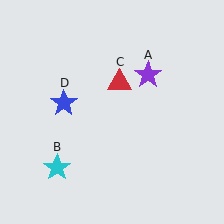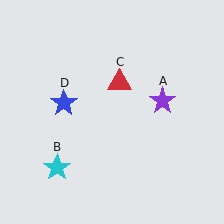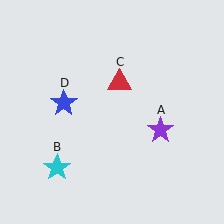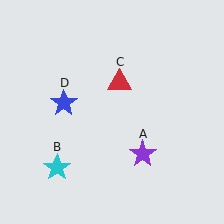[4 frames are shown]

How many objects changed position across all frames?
1 object changed position: purple star (object A).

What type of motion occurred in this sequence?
The purple star (object A) rotated clockwise around the center of the scene.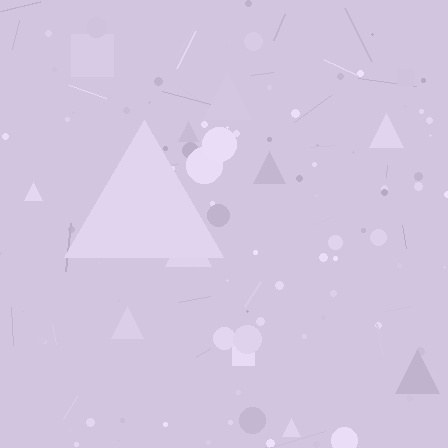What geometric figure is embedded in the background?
A triangle is embedded in the background.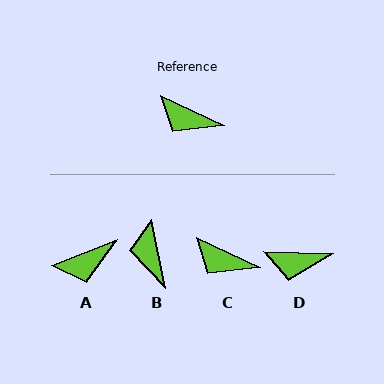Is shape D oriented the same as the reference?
No, it is off by about 25 degrees.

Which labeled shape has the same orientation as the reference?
C.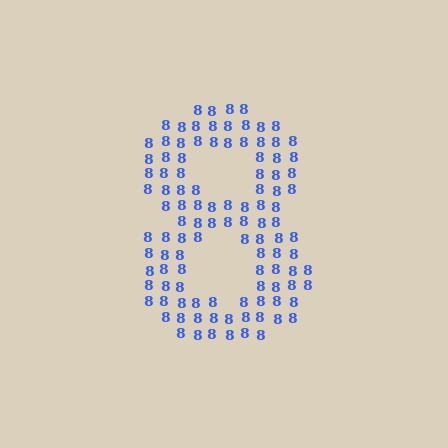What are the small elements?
The small elements are digit 8's.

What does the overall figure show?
The overall figure shows the digit 8.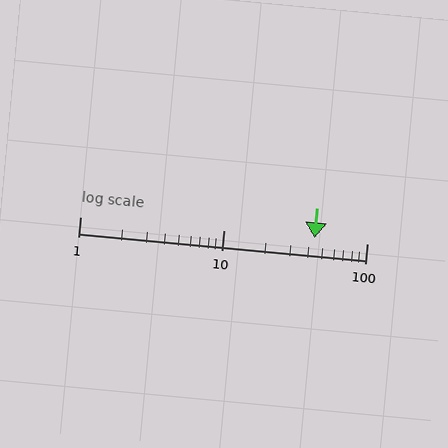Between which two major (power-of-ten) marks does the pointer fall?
The pointer is between 10 and 100.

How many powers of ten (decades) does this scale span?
The scale spans 2 decades, from 1 to 100.